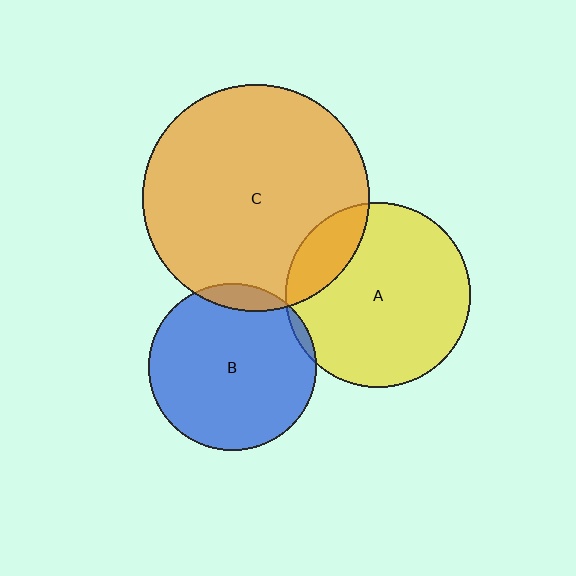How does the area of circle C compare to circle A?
Approximately 1.5 times.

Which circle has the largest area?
Circle C (orange).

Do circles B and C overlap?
Yes.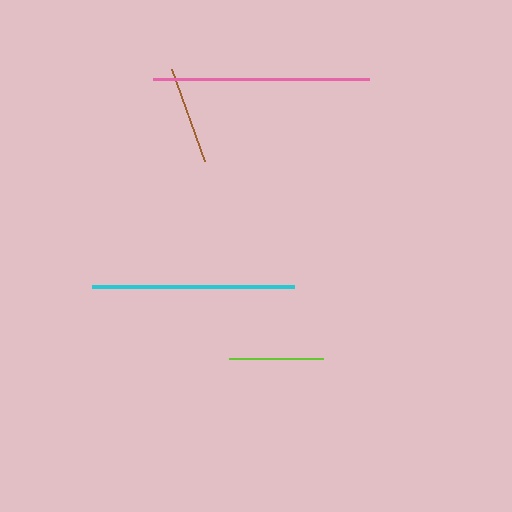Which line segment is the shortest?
The lime line is the shortest at approximately 94 pixels.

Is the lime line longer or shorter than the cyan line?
The cyan line is longer than the lime line.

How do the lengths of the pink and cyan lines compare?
The pink and cyan lines are approximately the same length.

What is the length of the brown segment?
The brown segment is approximately 97 pixels long.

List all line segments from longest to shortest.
From longest to shortest: pink, cyan, brown, lime.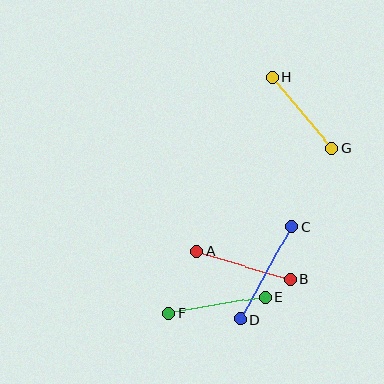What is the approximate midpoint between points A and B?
The midpoint is at approximately (244, 265) pixels.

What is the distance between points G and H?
The distance is approximately 93 pixels.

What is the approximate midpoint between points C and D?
The midpoint is at approximately (266, 273) pixels.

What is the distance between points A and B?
The distance is approximately 97 pixels.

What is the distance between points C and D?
The distance is approximately 106 pixels.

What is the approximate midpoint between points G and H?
The midpoint is at approximately (302, 113) pixels.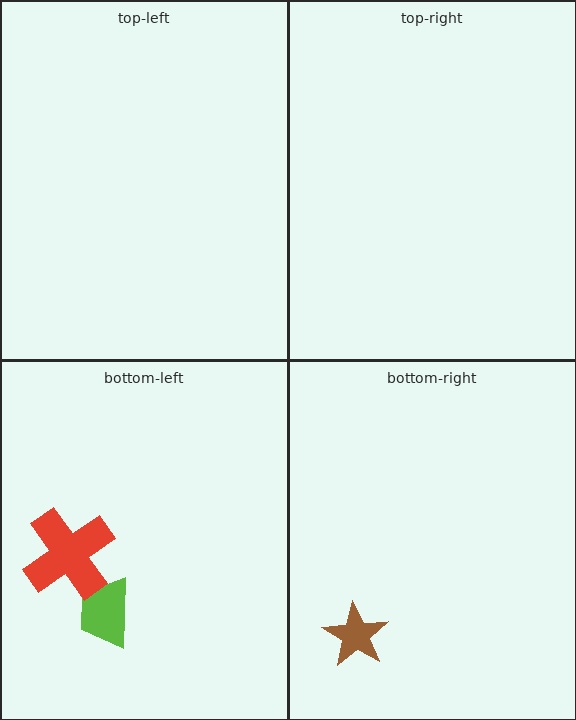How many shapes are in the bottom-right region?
1.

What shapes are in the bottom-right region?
The brown star.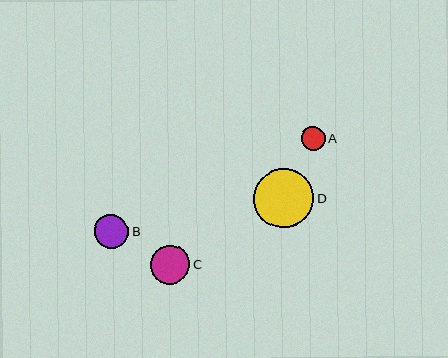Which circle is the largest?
Circle D is the largest with a size of approximately 60 pixels.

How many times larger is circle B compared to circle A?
Circle B is approximately 1.4 times the size of circle A.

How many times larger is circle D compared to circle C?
Circle D is approximately 1.5 times the size of circle C.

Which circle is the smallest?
Circle A is the smallest with a size of approximately 24 pixels.